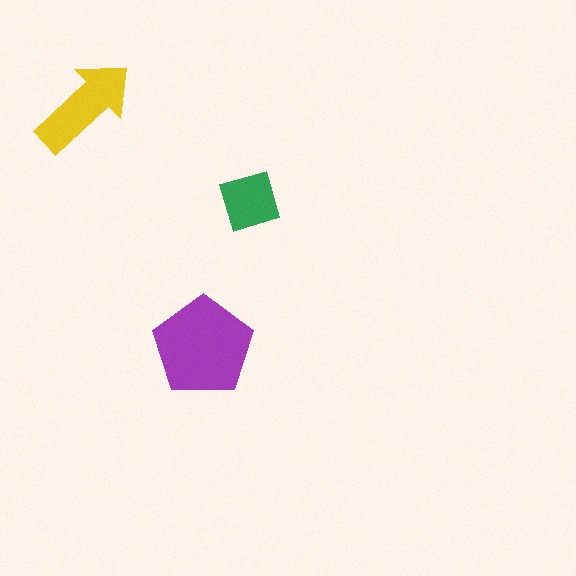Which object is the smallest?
The green diamond.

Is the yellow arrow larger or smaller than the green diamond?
Larger.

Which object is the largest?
The purple pentagon.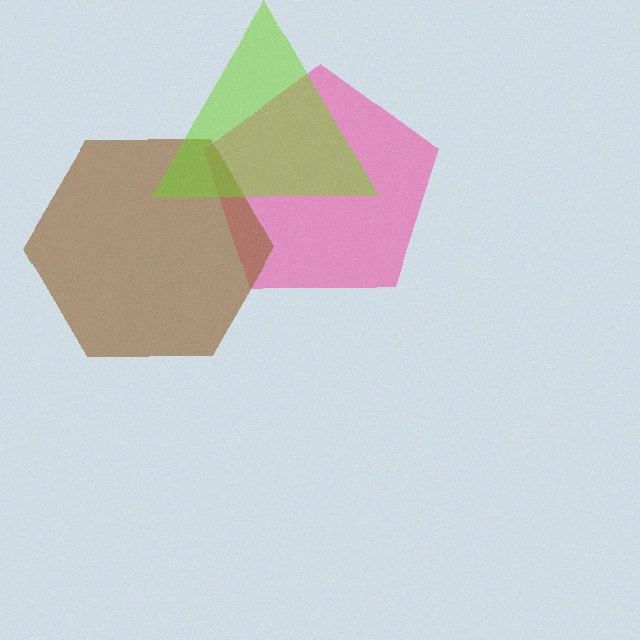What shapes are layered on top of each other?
The layered shapes are: a pink pentagon, a brown hexagon, a lime triangle.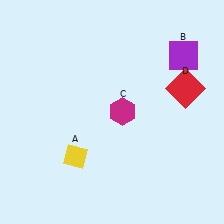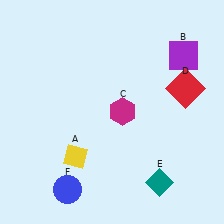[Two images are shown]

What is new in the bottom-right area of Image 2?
A teal diamond (E) was added in the bottom-right area of Image 2.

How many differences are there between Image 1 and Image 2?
There are 2 differences between the two images.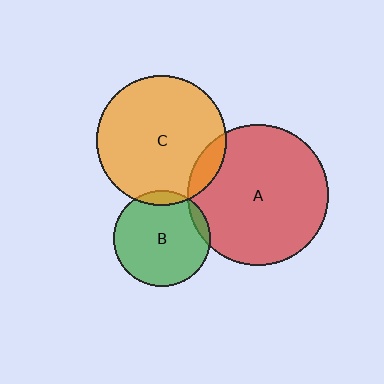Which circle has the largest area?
Circle A (red).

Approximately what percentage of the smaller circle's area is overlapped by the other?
Approximately 10%.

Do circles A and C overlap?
Yes.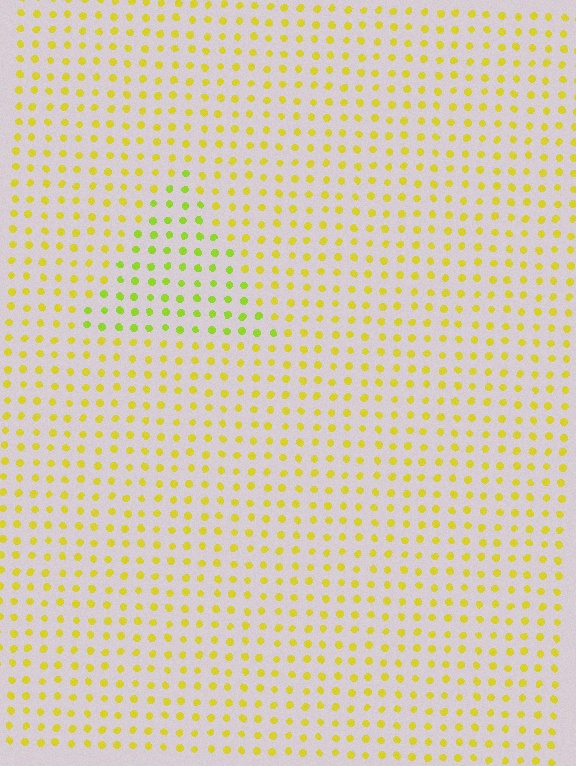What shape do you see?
I see a triangle.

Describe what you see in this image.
The image is filled with small yellow elements in a uniform arrangement. A triangle-shaped region is visible where the elements are tinted to a slightly different hue, forming a subtle color boundary.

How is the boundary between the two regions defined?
The boundary is defined purely by a slight shift in hue (about 27 degrees). Spacing, size, and orientation are identical on both sides.